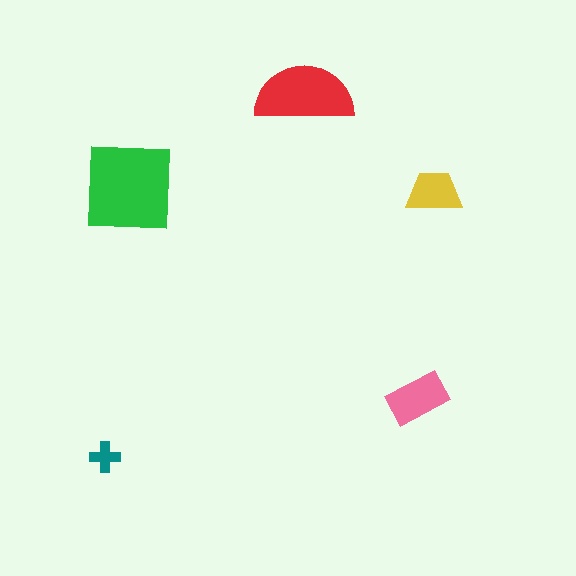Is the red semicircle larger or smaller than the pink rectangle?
Larger.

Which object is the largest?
The green square.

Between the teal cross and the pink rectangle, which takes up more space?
The pink rectangle.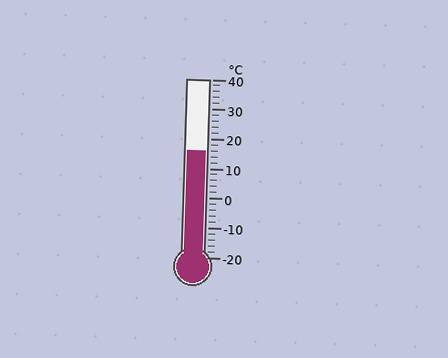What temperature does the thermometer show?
The thermometer shows approximately 16°C.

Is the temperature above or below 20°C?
The temperature is below 20°C.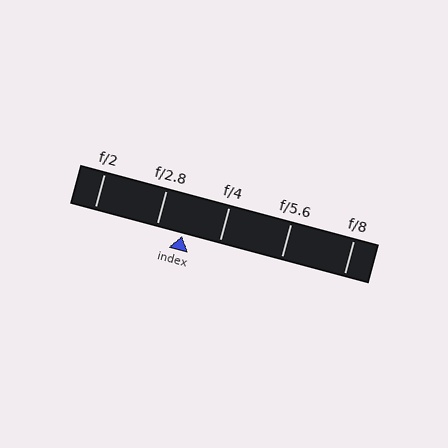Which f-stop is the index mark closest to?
The index mark is closest to f/2.8.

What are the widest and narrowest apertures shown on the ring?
The widest aperture shown is f/2 and the narrowest is f/8.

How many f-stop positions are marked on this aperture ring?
There are 5 f-stop positions marked.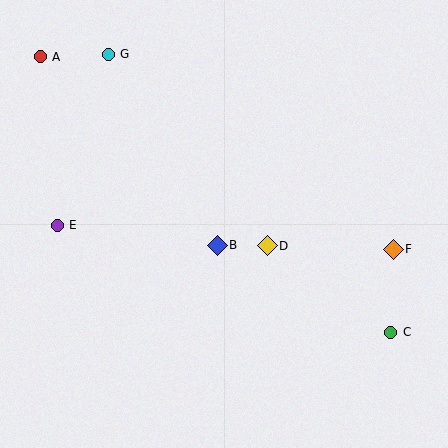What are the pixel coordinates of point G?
Point G is at (108, 54).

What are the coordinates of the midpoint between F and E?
The midpoint between F and E is at (225, 237).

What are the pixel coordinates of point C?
Point C is at (391, 332).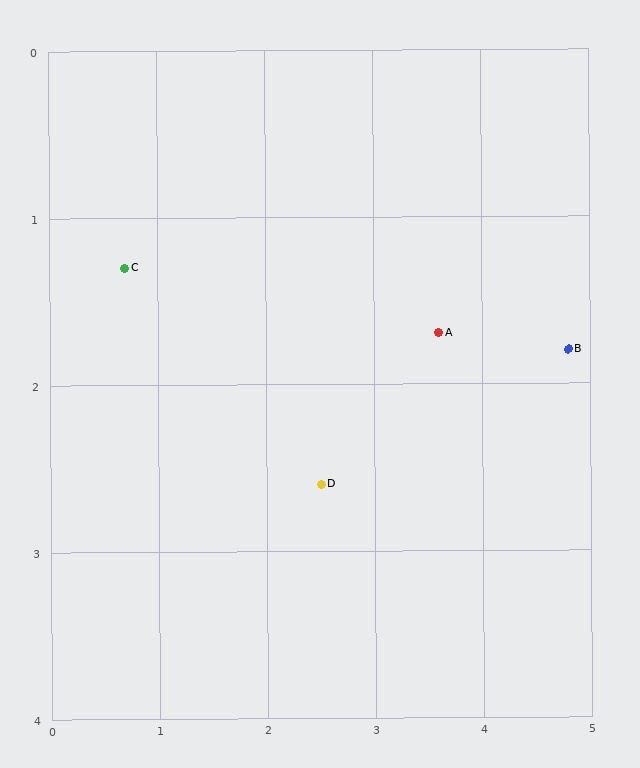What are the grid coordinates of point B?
Point B is at approximately (4.8, 1.8).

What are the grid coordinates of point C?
Point C is at approximately (0.7, 1.3).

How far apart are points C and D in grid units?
Points C and D are about 2.2 grid units apart.